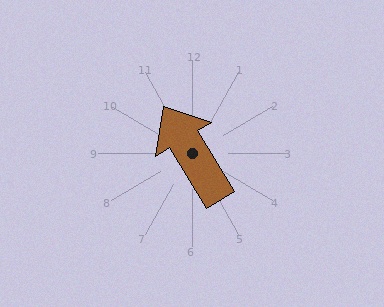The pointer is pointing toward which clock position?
Roughly 11 o'clock.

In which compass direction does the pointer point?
Northwest.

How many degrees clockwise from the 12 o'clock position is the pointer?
Approximately 329 degrees.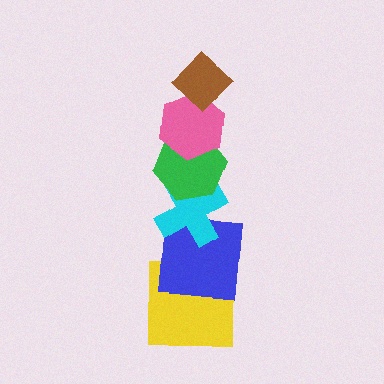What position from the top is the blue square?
The blue square is 5th from the top.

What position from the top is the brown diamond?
The brown diamond is 1st from the top.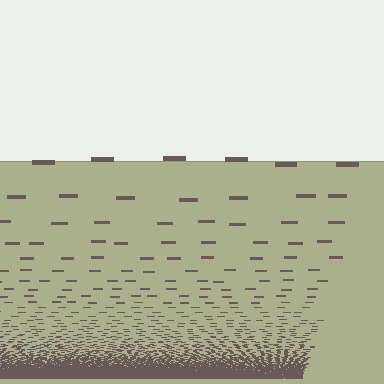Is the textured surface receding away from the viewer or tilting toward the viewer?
The surface appears to tilt toward the viewer. Texture elements get larger and sparser toward the top.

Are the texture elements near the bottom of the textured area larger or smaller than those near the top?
Smaller. The gradient is inverted — elements near the bottom are smaller and denser.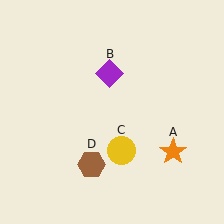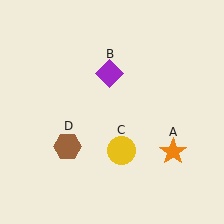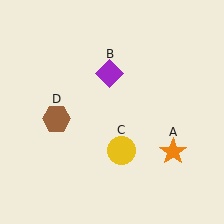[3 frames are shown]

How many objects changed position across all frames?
1 object changed position: brown hexagon (object D).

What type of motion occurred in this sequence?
The brown hexagon (object D) rotated clockwise around the center of the scene.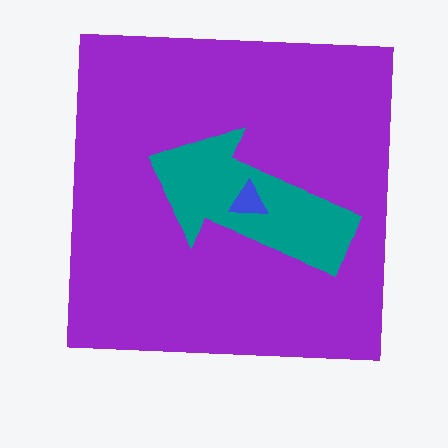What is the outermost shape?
The purple square.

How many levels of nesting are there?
3.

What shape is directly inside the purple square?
The teal arrow.